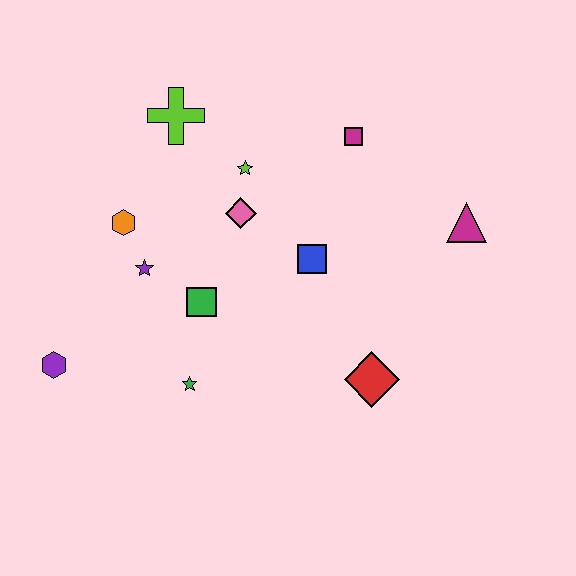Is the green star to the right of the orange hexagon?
Yes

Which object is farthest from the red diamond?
The lime cross is farthest from the red diamond.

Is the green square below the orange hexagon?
Yes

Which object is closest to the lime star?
The pink diamond is closest to the lime star.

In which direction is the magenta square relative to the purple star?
The magenta square is to the right of the purple star.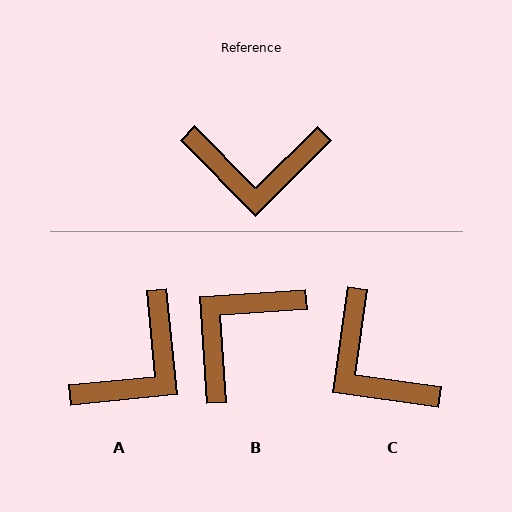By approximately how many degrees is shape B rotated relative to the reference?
Approximately 131 degrees clockwise.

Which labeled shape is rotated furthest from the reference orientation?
B, about 131 degrees away.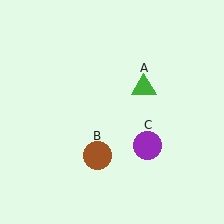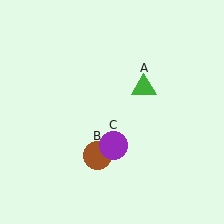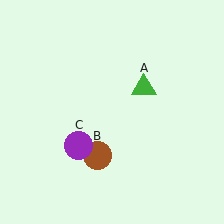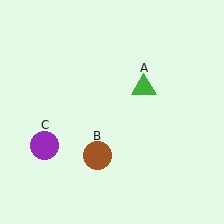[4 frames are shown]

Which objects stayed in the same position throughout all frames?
Green triangle (object A) and brown circle (object B) remained stationary.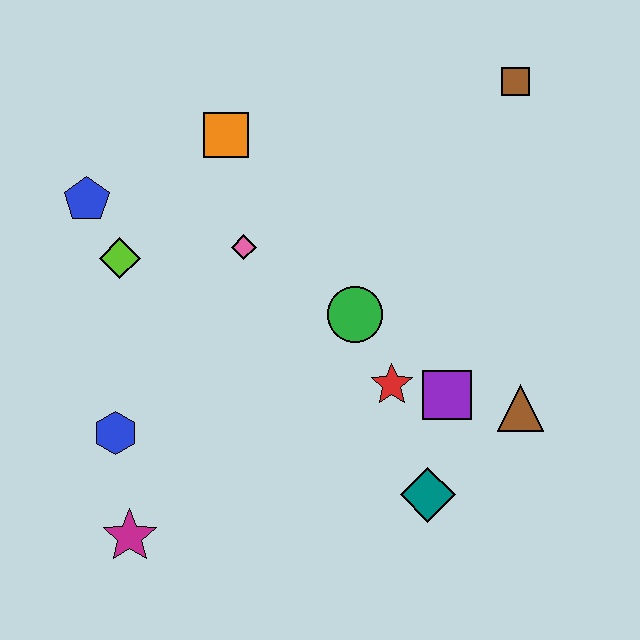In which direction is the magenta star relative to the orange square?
The magenta star is below the orange square.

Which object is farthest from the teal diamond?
The blue pentagon is farthest from the teal diamond.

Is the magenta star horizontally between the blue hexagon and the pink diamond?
Yes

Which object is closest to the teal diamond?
The purple square is closest to the teal diamond.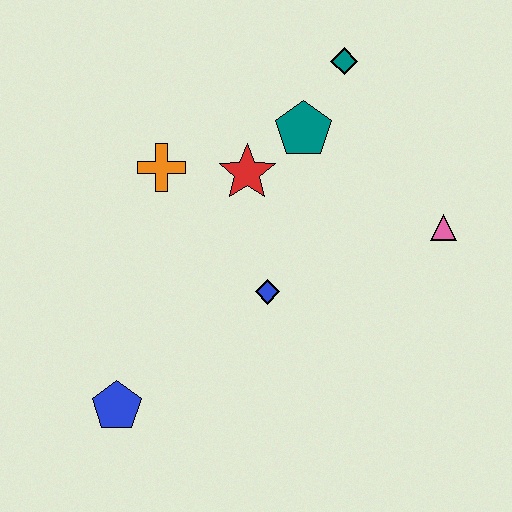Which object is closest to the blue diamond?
The red star is closest to the blue diamond.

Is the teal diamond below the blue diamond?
No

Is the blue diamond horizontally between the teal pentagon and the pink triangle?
No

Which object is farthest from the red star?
The blue pentagon is farthest from the red star.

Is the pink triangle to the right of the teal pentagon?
Yes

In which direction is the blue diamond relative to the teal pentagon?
The blue diamond is below the teal pentagon.